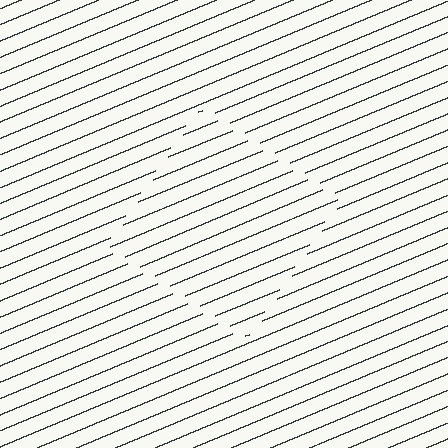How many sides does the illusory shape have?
4 sides — the line-ends trace a square.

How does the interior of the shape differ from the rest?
The interior of the shape contains the same grating, shifted by half a period — the contour is defined by the phase discontinuity where line-ends from the inner and outer gratings abut.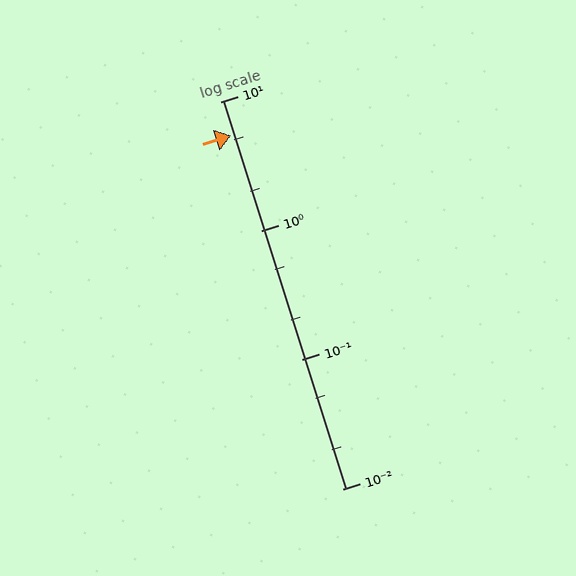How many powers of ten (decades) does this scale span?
The scale spans 3 decades, from 0.01 to 10.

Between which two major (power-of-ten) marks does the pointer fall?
The pointer is between 1 and 10.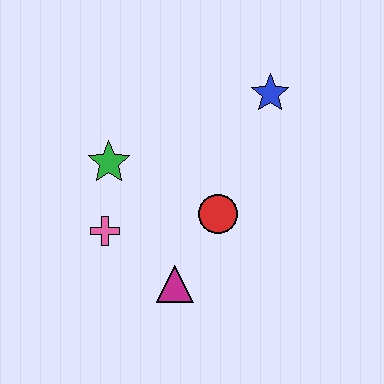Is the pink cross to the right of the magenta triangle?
No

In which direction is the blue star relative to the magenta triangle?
The blue star is above the magenta triangle.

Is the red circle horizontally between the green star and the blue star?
Yes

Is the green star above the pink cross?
Yes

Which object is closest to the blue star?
The red circle is closest to the blue star.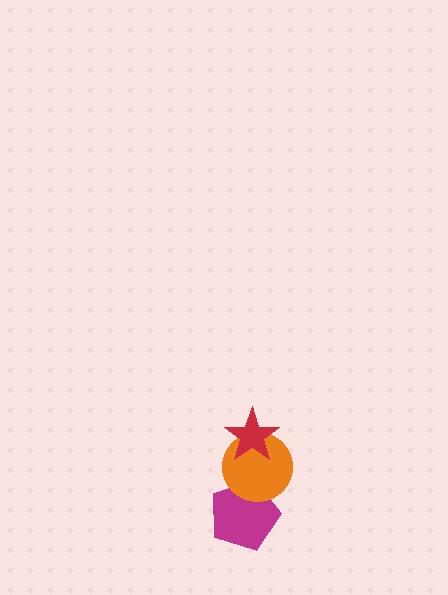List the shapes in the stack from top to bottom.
From top to bottom: the red star, the orange circle, the magenta pentagon.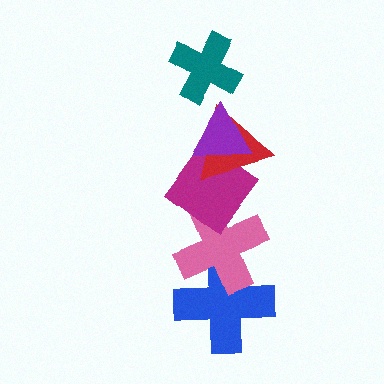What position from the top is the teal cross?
The teal cross is 1st from the top.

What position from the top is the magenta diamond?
The magenta diamond is 4th from the top.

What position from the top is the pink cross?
The pink cross is 5th from the top.